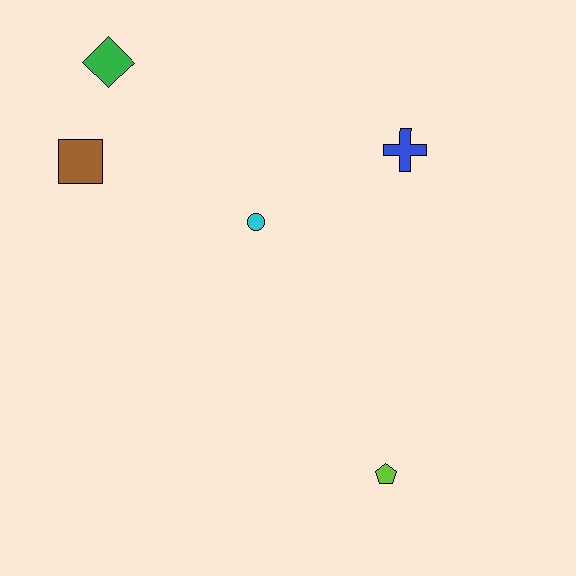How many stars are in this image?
There are no stars.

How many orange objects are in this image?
There are no orange objects.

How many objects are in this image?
There are 5 objects.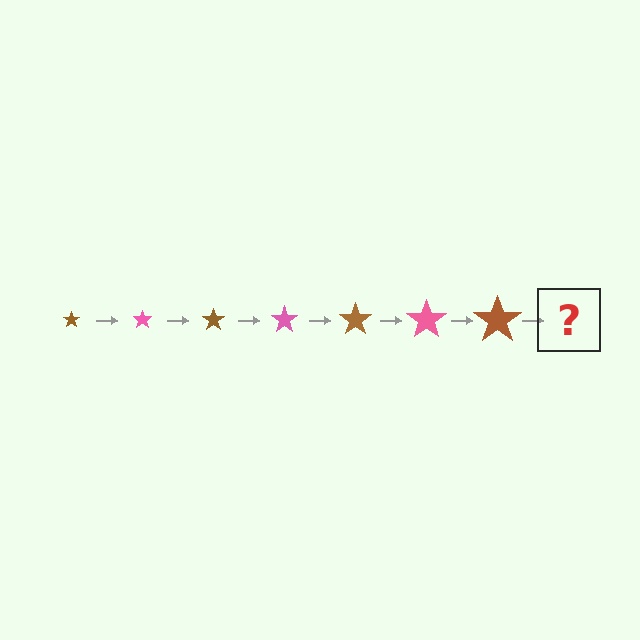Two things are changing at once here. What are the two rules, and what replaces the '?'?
The two rules are that the star grows larger each step and the color cycles through brown and pink. The '?' should be a pink star, larger than the previous one.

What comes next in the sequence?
The next element should be a pink star, larger than the previous one.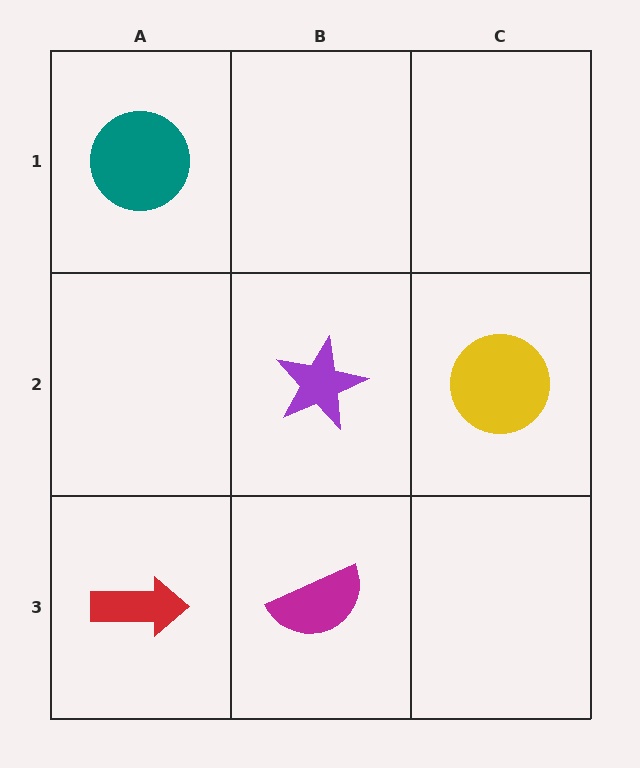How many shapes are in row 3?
2 shapes.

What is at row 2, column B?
A purple star.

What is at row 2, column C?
A yellow circle.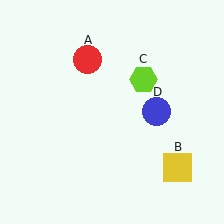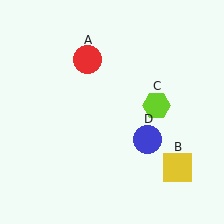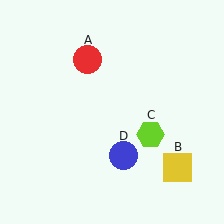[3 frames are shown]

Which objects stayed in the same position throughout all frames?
Red circle (object A) and yellow square (object B) remained stationary.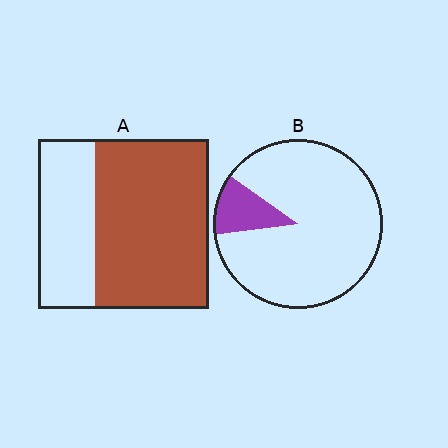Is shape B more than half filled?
No.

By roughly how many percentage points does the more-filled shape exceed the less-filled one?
By roughly 55 percentage points (A over B).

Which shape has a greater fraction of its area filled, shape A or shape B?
Shape A.